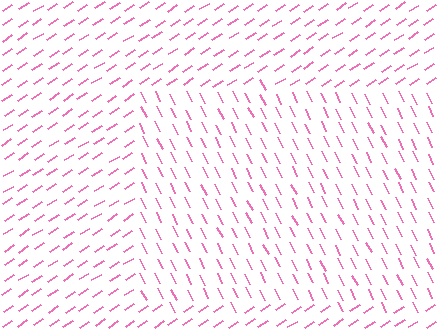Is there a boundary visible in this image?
Yes, there is a texture boundary formed by a change in line orientation.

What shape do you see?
I see a rectangle.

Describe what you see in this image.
The image is filled with small pink line segments. A rectangle region in the image has lines oriented differently from the surrounding lines, creating a visible texture boundary.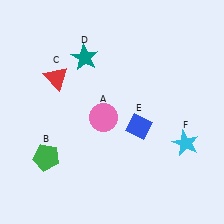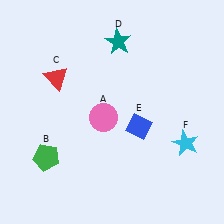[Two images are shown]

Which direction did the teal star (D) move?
The teal star (D) moved right.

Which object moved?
The teal star (D) moved right.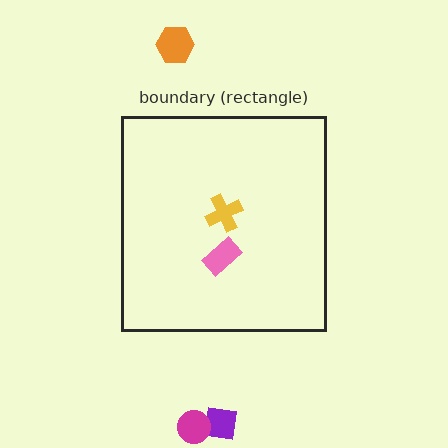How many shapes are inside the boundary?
2 inside, 3 outside.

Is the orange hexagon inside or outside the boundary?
Outside.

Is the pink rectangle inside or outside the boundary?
Inside.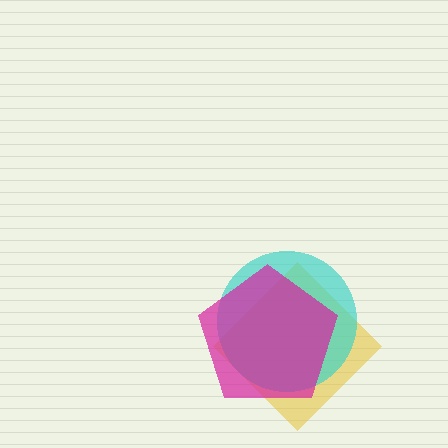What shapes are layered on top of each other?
The layered shapes are: a yellow diamond, a cyan circle, a magenta pentagon.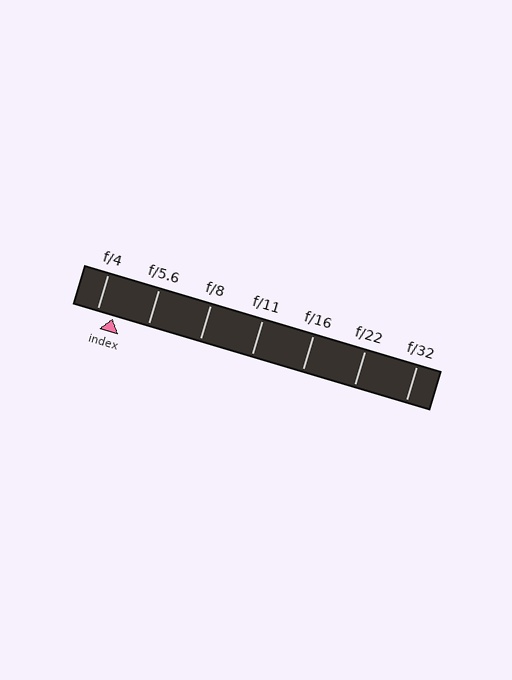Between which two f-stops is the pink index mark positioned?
The index mark is between f/4 and f/5.6.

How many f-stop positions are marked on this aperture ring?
There are 7 f-stop positions marked.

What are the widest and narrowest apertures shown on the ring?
The widest aperture shown is f/4 and the narrowest is f/32.